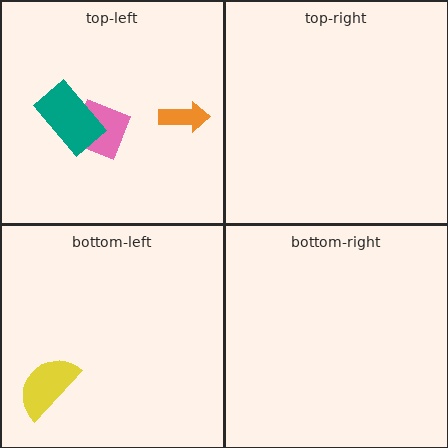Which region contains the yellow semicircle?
The bottom-left region.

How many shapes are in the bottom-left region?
1.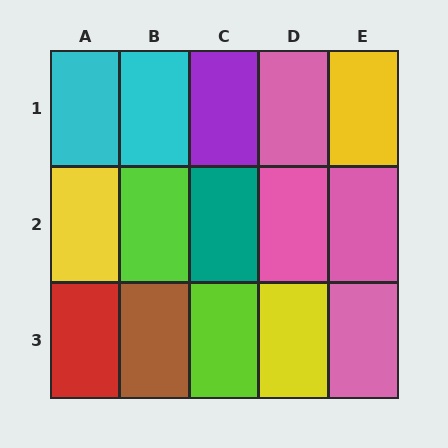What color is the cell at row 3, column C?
Lime.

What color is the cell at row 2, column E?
Pink.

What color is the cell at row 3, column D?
Yellow.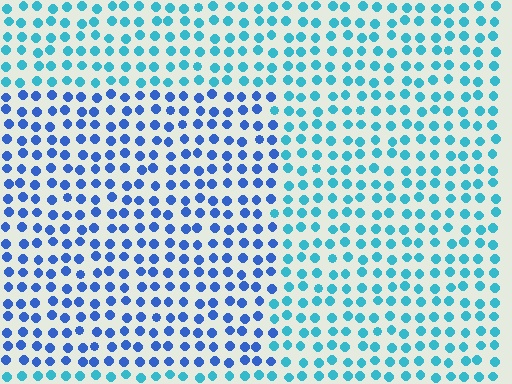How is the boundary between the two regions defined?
The boundary is defined purely by a slight shift in hue (about 35 degrees). Spacing, size, and orientation are identical on both sides.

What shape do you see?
I see a rectangle.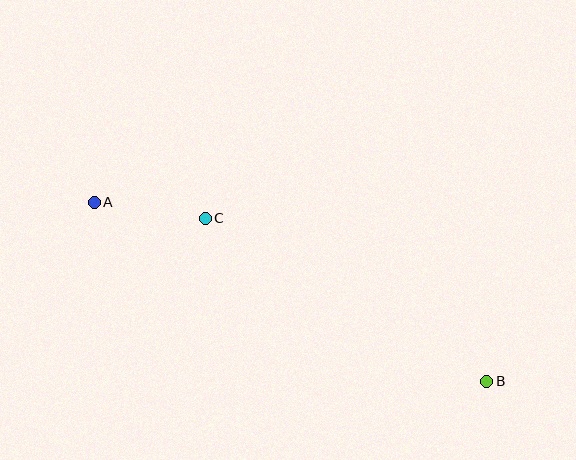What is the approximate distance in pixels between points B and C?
The distance between B and C is approximately 325 pixels.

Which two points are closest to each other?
Points A and C are closest to each other.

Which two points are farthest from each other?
Points A and B are farthest from each other.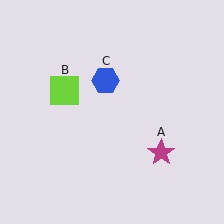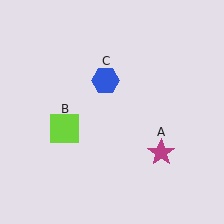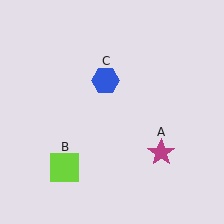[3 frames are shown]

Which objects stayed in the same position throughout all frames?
Magenta star (object A) and blue hexagon (object C) remained stationary.